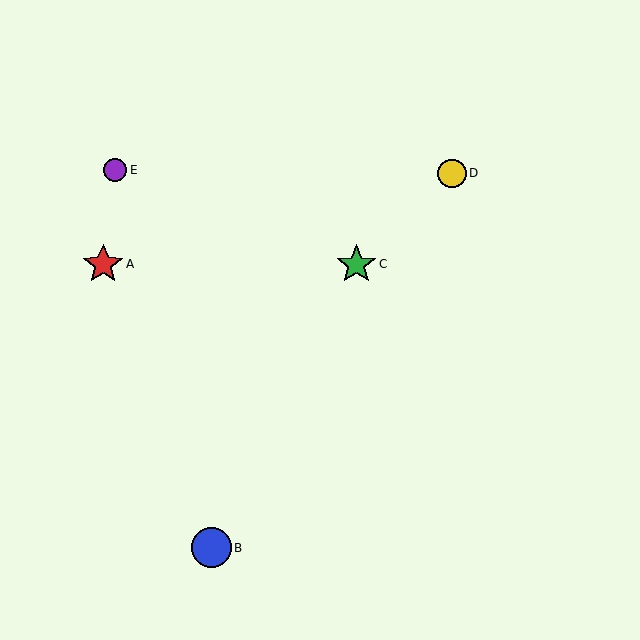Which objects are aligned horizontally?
Objects A, C are aligned horizontally.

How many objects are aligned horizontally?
2 objects (A, C) are aligned horizontally.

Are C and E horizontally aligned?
No, C is at y≈264 and E is at y≈170.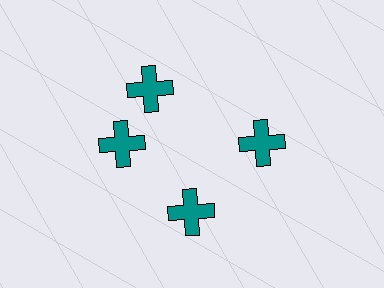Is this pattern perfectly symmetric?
No. The 4 teal crosses are arranged in a ring, but one element near the 12 o'clock position is rotated out of alignment along the ring, breaking the 4-fold rotational symmetry.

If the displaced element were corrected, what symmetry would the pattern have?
It would have 4-fold rotational symmetry — the pattern would map onto itself every 90 degrees.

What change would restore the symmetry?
The symmetry would be restored by rotating it back into even spacing with its neighbors so that all 4 crosses sit at equal angles and equal distance from the center.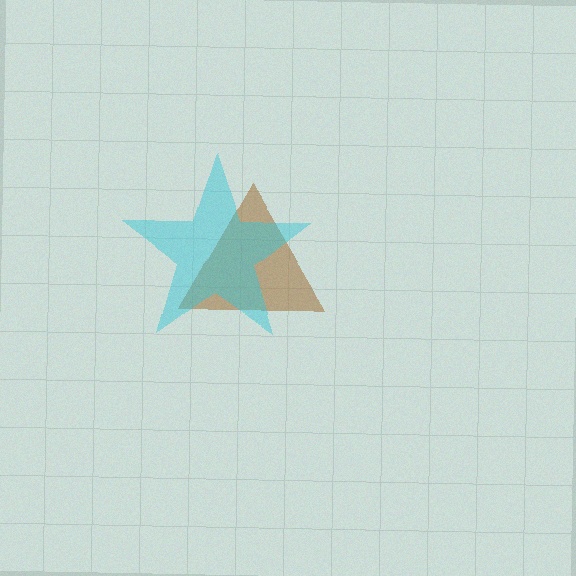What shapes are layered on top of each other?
The layered shapes are: a brown triangle, a cyan star.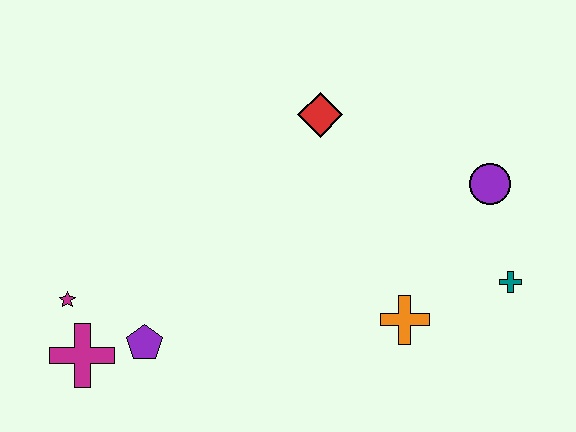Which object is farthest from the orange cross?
The magenta star is farthest from the orange cross.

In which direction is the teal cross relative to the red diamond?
The teal cross is to the right of the red diamond.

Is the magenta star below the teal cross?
Yes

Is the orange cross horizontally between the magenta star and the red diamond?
No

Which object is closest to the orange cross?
The teal cross is closest to the orange cross.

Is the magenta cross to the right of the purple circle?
No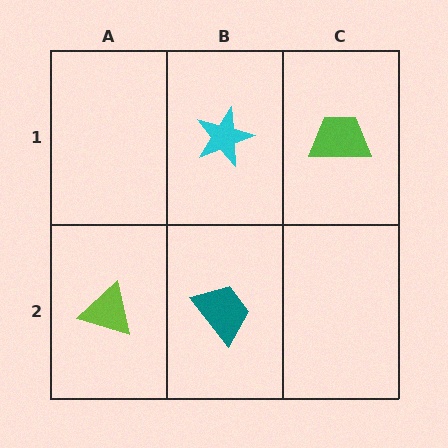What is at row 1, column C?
A lime trapezoid.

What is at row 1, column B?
A cyan star.